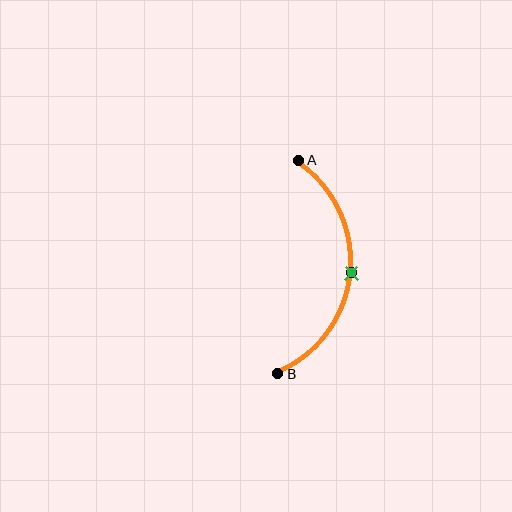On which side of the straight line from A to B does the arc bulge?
The arc bulges to the right of the straight line connecting A and B.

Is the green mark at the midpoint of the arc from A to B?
Yes. The green mark lies on the arc at equal arc-length from both A and B — it is the arc midpoint.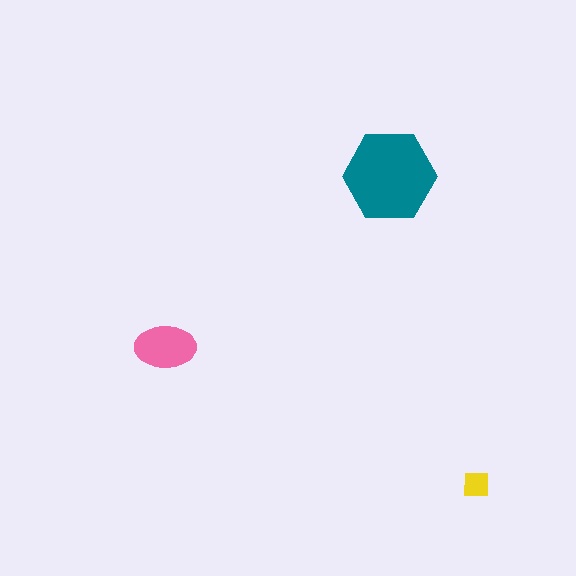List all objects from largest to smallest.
The teal hexagon, the pink ellipse, the yellow square.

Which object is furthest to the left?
The pink ellipse is leftmost.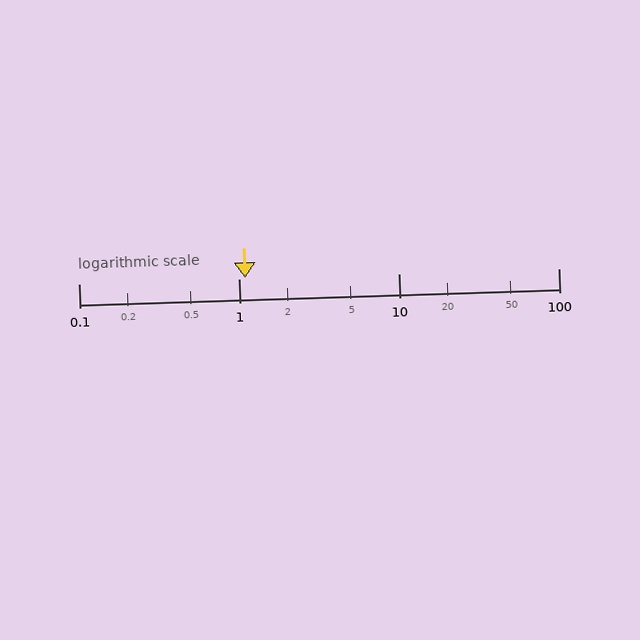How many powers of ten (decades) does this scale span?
The scale spans 3 decades, from 0.1 to 100.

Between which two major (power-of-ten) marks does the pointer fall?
The pointer is between 1 and 10.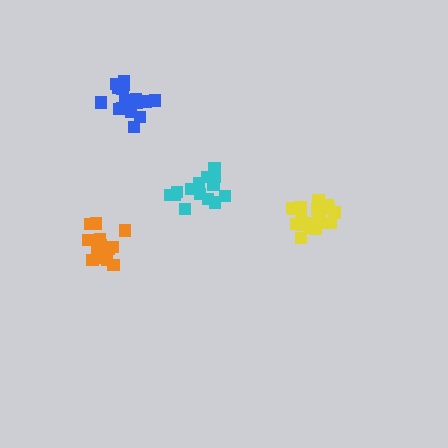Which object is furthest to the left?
The orange cluster is leftmost.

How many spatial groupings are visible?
There are 4 spatial groupings.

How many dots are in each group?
Group 1: 16 dots, Group 2: 15 dots, Group 3: 20 dots, Group 4: 17 dots (68 total).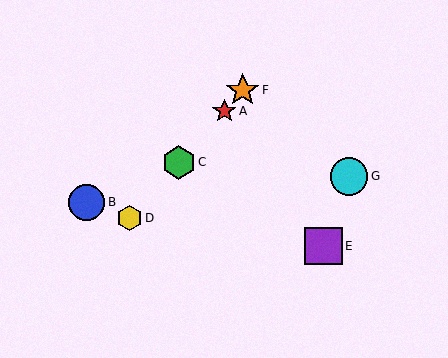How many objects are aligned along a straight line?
4 objects (A, C, D, F) are aligned along a straight line.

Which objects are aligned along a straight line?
Objects A, C, D, F are aligned along a straight line.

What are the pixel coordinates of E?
Object E is at (324, 246).